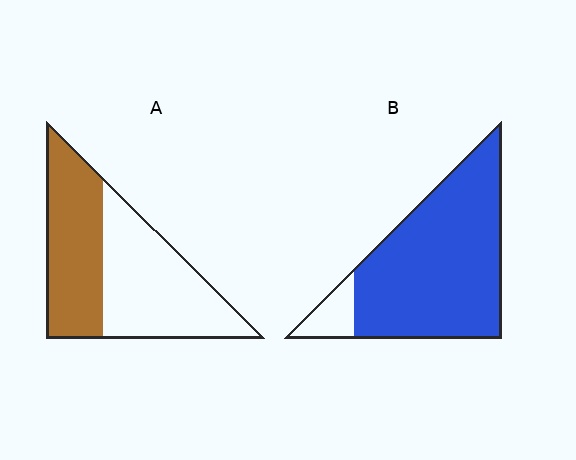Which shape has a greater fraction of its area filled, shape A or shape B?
Shape B.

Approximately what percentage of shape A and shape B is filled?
A is approximately 45% and B is approximately 90%.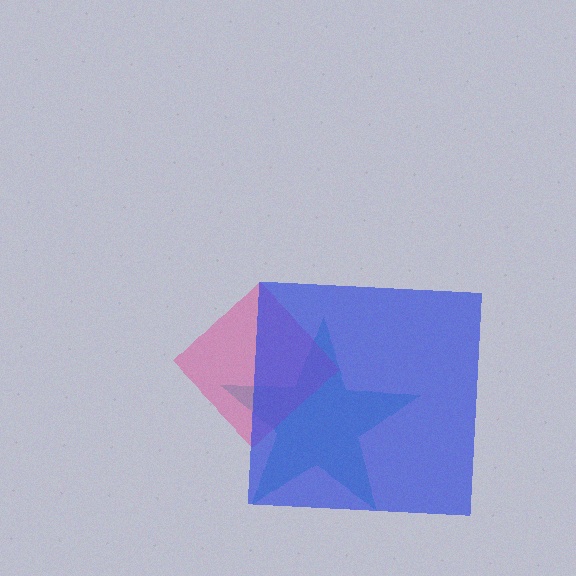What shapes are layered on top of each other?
The layered shapes are: a teal star, a pink diamond, a blue square.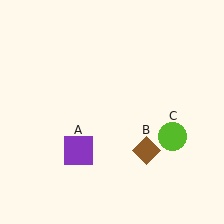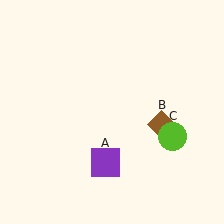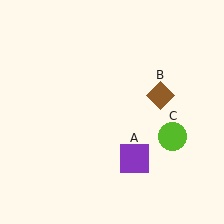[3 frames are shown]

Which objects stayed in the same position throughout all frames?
Lime circle (object C) remained stationary.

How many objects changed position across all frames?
2 objects changed position: purple square (object A), brown diamond (object B).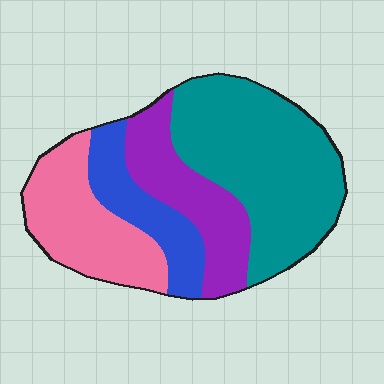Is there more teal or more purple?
Teal.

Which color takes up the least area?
Blue, at roughly 15%.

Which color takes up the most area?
Teal, at roughly 40%.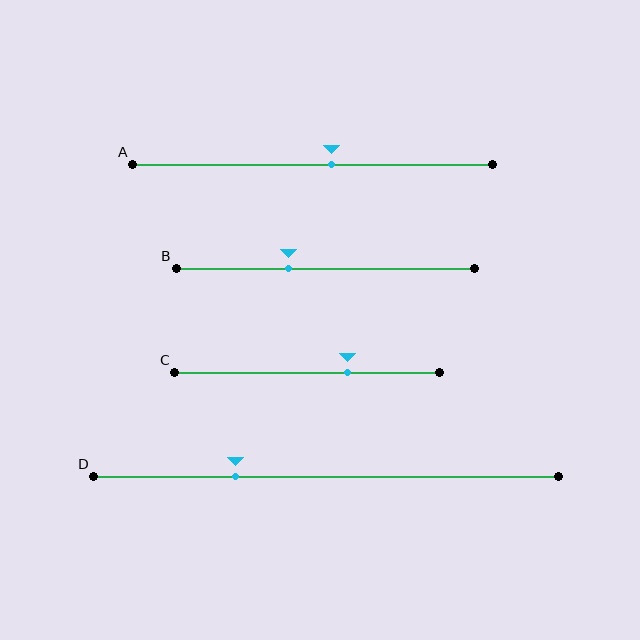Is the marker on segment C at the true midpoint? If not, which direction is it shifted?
No, the marker on segment C is shifted to the right by about 15% of the segment length.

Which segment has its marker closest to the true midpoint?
Segment A has its marker closest to the true midpoint.